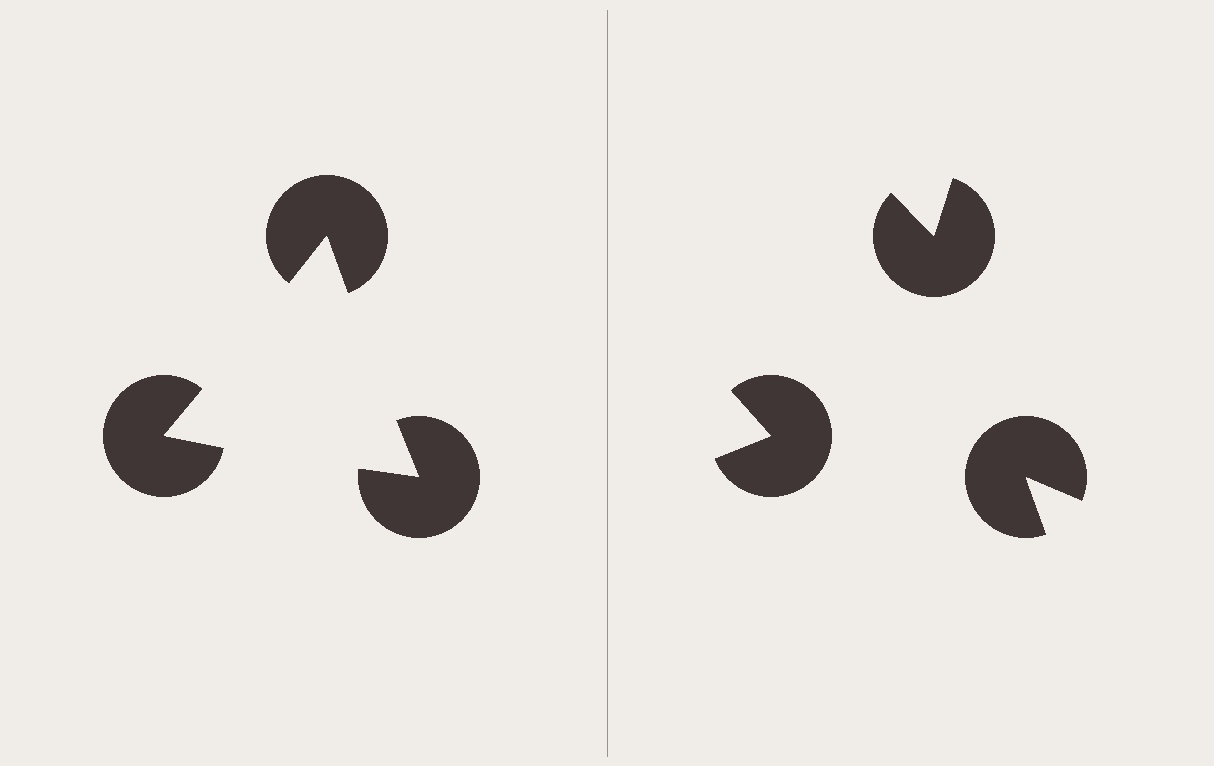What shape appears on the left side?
An illusory triangle.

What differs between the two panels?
The pac-man discs are positioned identically on both sides; only the wedge orientations differ. On the left they align to a triangle; on the right they are misaligned.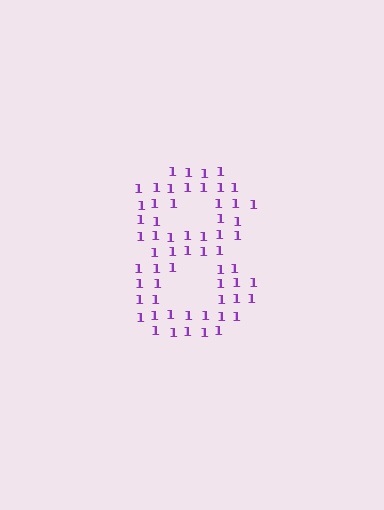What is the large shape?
The large shape is the digit 8.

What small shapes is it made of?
It is made of small digit 1's.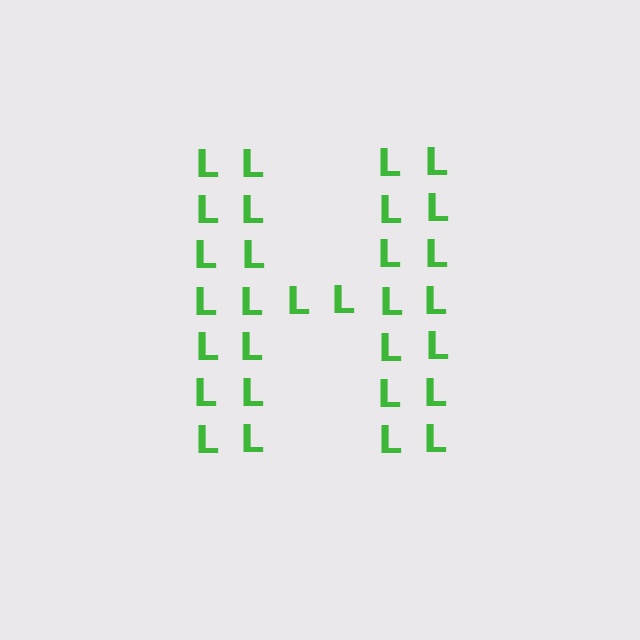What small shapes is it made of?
It is made of small letter L's.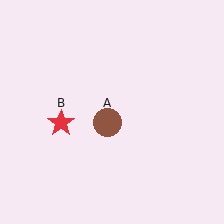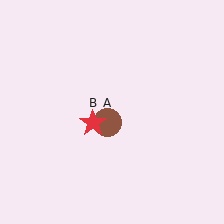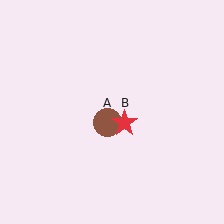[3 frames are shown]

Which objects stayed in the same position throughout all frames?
Brown circle (object A) remained stationary.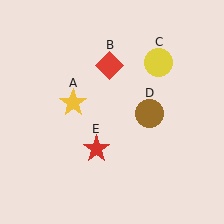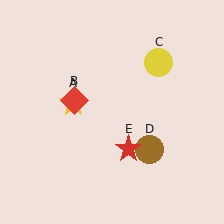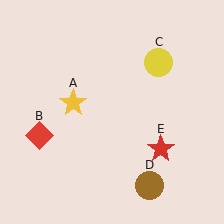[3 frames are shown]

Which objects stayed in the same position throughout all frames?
Yellow star (object A) and yellow circle (object C) remained stationary.